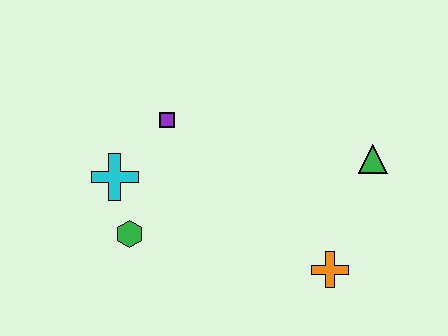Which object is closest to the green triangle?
The orange cross is closest to the green triangle.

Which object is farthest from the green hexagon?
The green triangle is farthest from the green hexagon.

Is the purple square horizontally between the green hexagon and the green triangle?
Yes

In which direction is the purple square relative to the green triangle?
The purple square is to the left of the green triangle.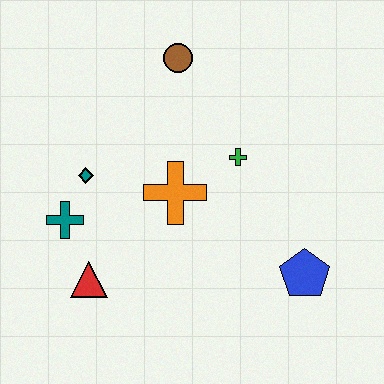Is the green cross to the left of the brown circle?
No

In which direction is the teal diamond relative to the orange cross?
The teal diamond is to the left of the orange cross.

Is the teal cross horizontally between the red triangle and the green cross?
No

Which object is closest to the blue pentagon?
The green cross is closest to the blue pentagon.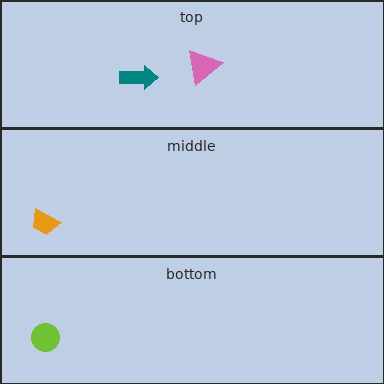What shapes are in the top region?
The teal arrow, the pink triangle.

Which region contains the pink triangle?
The top region.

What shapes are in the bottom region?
The lime circle.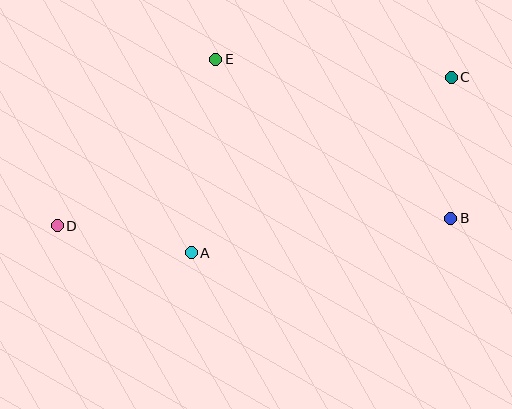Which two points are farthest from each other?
Points C and D are farthest from each other.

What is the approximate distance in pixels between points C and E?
The distance between C and E is approximately 236 pixels.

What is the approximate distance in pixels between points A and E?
The distance between A and E is approximately 195 pixels.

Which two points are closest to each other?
Points A and D are closest to each other.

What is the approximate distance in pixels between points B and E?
The distance between B and E is approximately 284 pixels.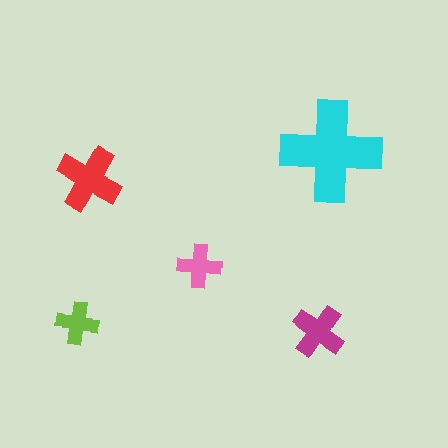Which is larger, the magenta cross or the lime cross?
The magenta one.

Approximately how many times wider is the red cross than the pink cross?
About 1.5 times wider.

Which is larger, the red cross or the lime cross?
The red one.